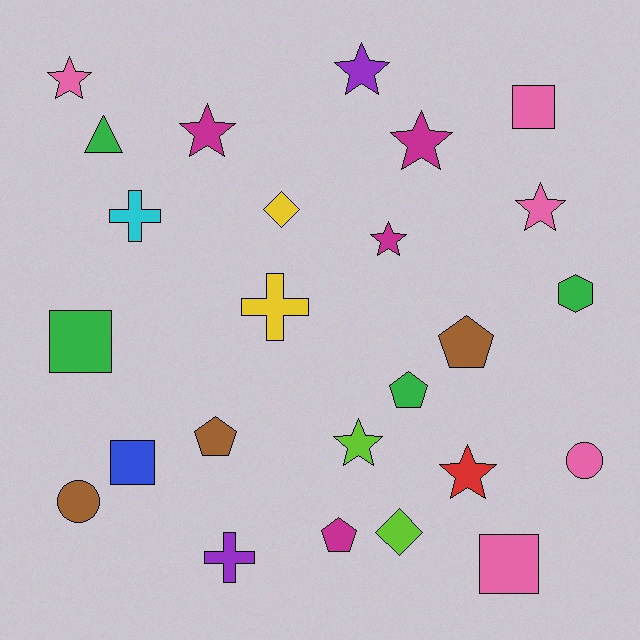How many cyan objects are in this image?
There is 1 cyan object.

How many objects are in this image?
There are 25 objects.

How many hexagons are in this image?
There is 1 hexagon.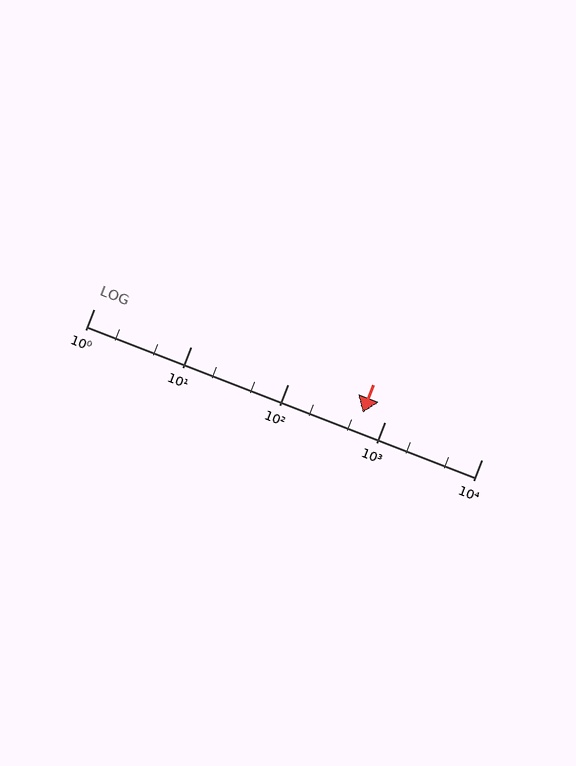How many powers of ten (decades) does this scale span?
The scale spans 4 decades, from 1 to 10000.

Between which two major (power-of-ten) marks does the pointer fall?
The pointer is between 100 and 1000.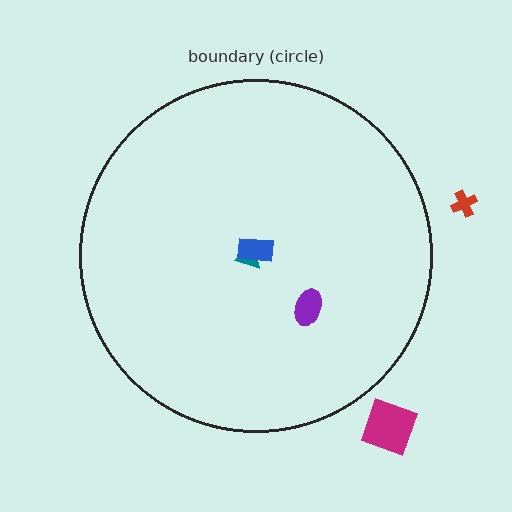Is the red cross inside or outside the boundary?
Outside.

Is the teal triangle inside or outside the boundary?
Inside.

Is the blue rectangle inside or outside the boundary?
Inside.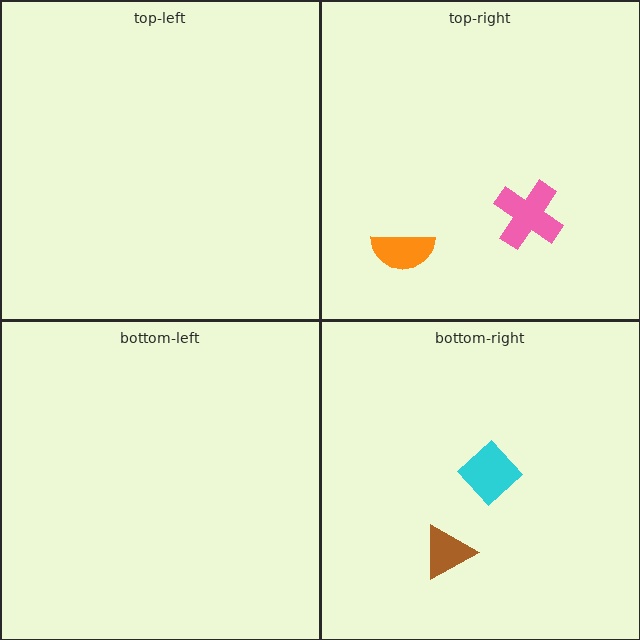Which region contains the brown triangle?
The bottom-right region.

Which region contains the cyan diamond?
The bottom-right region.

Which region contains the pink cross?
The top-right region.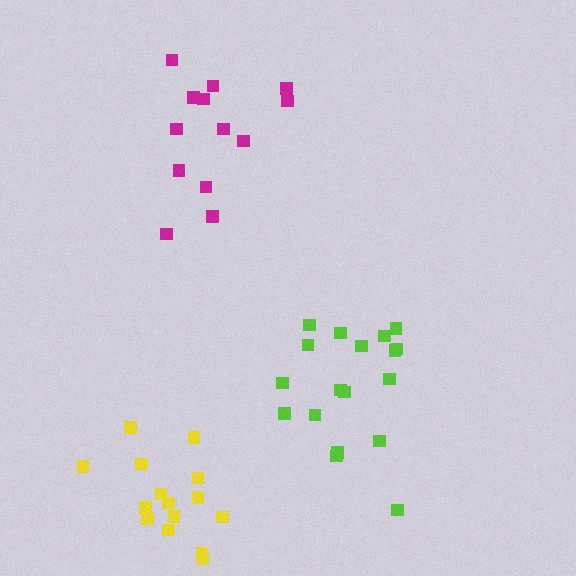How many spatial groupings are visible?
There are 3 spatial groupings.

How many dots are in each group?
Group 1: 15 dots, Group 2: 13 dots, Group 3: 18 dots (46 total).